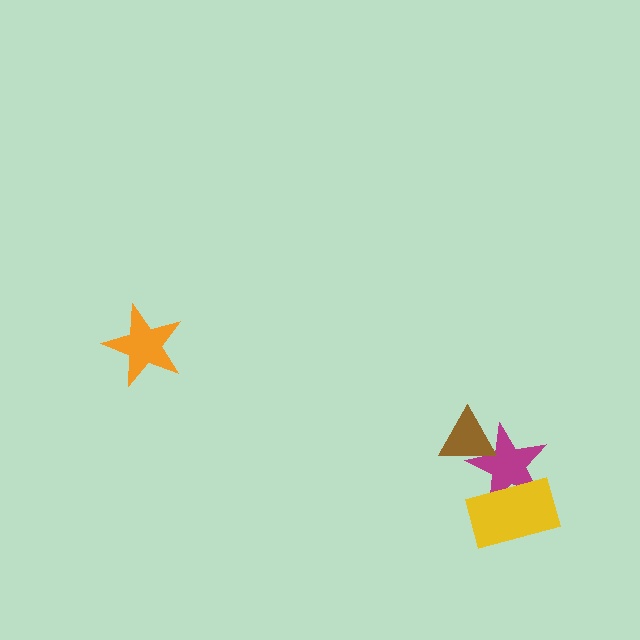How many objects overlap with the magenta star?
2 objects overlap with the magenta star.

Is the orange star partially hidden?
No, no other shape covers it.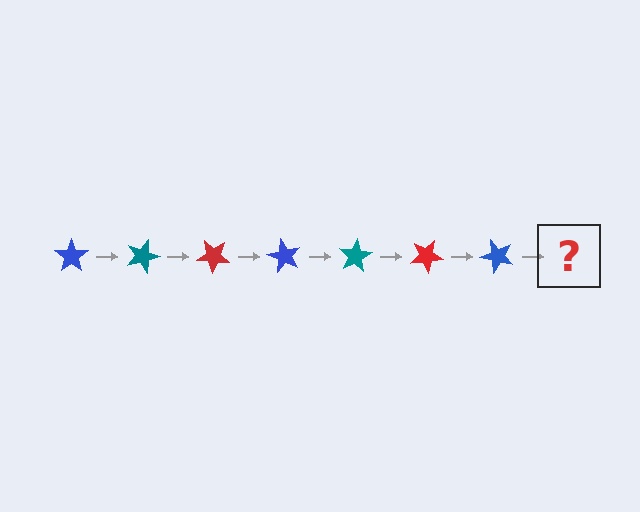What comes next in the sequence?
The next element should be a teal star, rotated 140 degrees from the start.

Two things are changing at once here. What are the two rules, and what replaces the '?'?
The two rules are that it rotates 20 degrees each step and the color cycles through blue, teal, and red. The '?' should be a teal star, rotated 140 degrees from the start.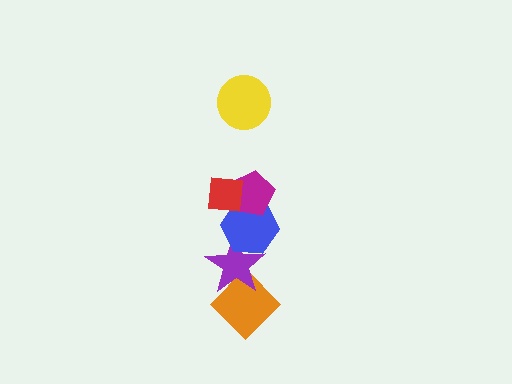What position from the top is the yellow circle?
The yellow circle is 1st from the top.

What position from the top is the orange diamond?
The orange diamond is 6th from the top.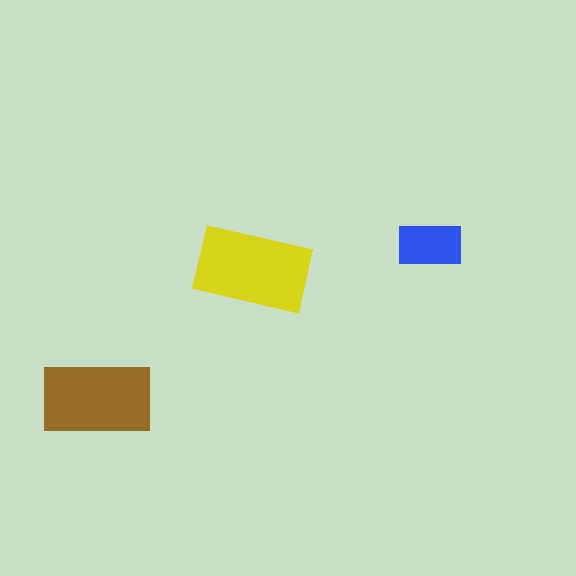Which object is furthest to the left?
The brown rectangle is leftmost.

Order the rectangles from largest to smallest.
the yellow one, the brown one, the blue one.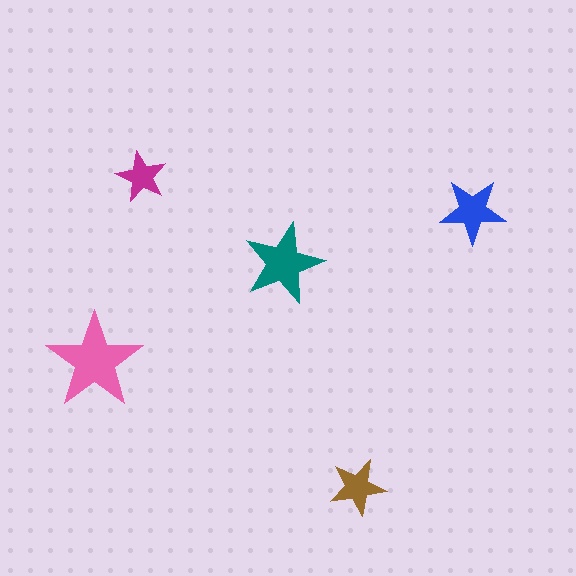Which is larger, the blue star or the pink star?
The pink one.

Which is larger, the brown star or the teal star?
The teal one.